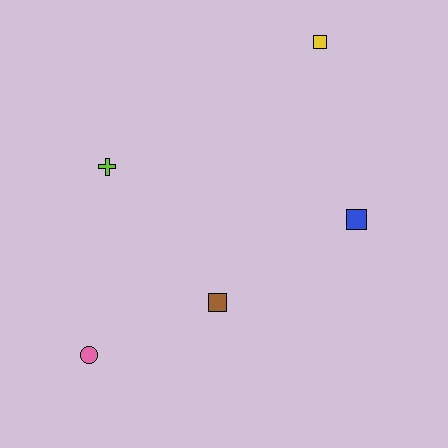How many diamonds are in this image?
There are no diamonds.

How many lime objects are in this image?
There is 1 lime object.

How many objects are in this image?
There are 5 objects.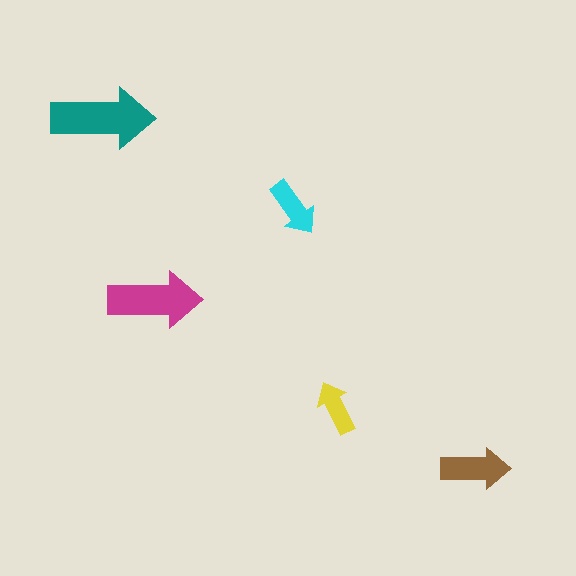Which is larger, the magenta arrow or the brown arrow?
The magenta one.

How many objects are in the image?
There are 5 objects in the image.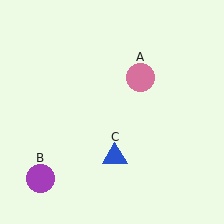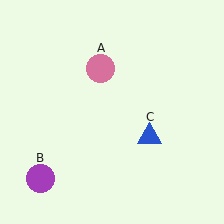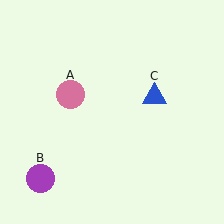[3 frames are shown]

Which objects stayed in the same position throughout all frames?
Purple circle (object B) remained stationary.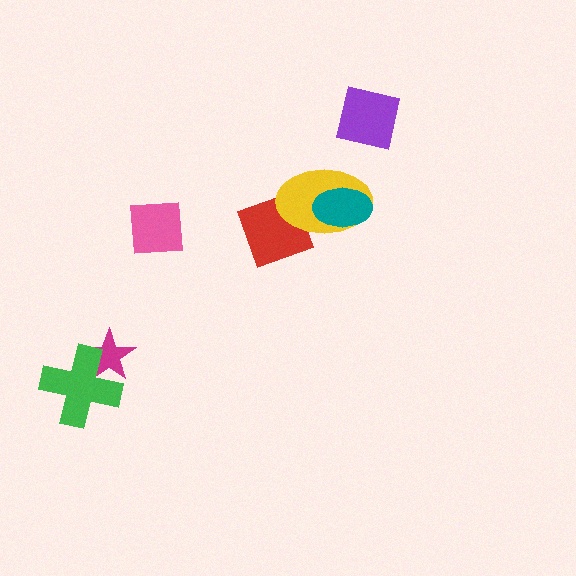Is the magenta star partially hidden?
Yes, it is partially covered by another shape.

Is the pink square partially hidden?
No, no other shape covers it.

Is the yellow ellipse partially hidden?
Yes, it is partially covered by another shape.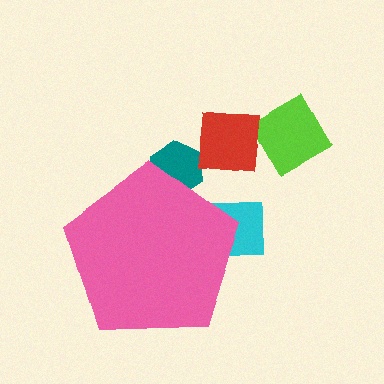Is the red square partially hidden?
No, the red square is fully visible.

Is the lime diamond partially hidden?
No, the lime diamond is fully visible.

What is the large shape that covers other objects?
A pink pentagon.